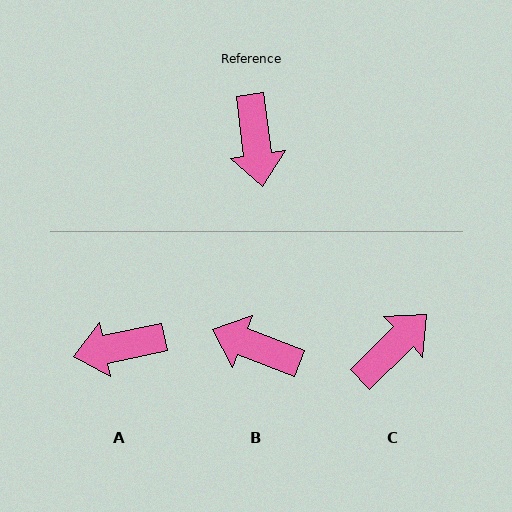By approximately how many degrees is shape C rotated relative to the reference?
Approximately 127 degrees counter-clockwise.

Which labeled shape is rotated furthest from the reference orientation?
C, about 127 degrees away.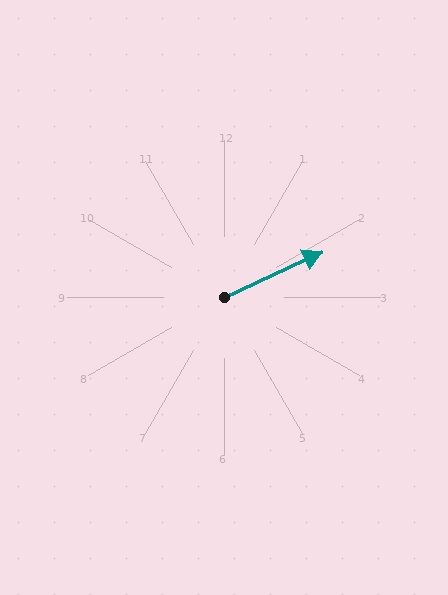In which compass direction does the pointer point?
Northeast.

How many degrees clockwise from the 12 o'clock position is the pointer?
Approximately 65 degrees.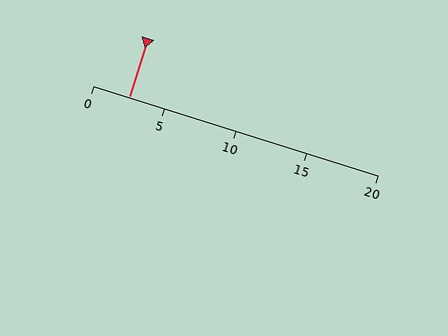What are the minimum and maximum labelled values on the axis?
The axis runs from 0 to 20.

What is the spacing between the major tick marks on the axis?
The major ticks are spaced 5 apart.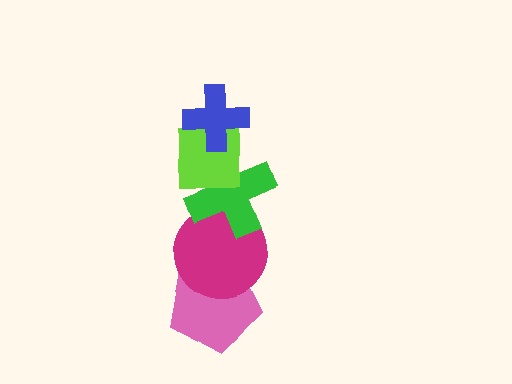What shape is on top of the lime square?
The blue cross is on top of the lime square.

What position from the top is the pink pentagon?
The pink pentagon is 5th from the top.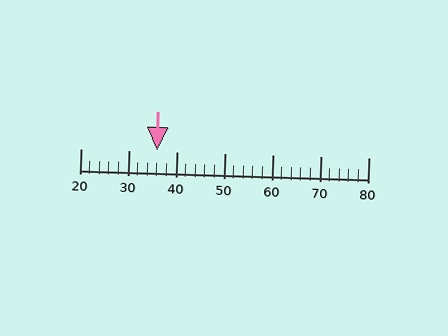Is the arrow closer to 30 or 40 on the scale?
The arrow is closer to 40.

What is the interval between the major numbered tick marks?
The major tick marks are spaced 10 units apart.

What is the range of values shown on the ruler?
The ruler shows values from 20 to 80.